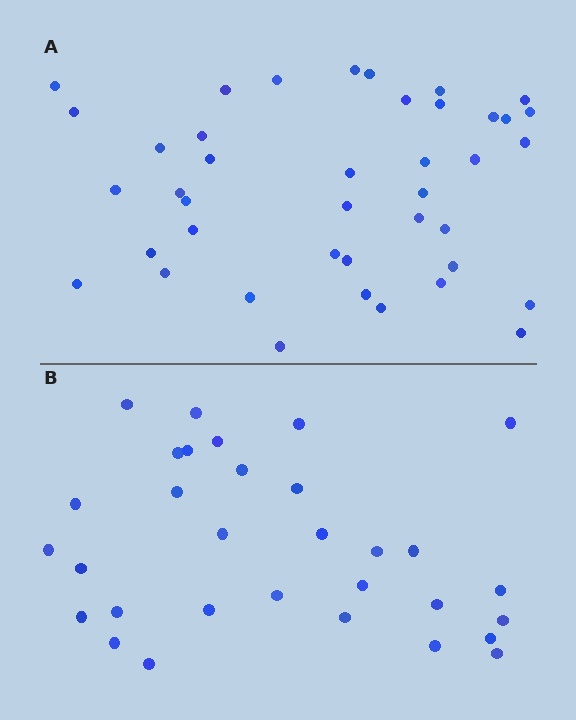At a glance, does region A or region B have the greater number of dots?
Region A (the top region) has more dots.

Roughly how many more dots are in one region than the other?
Region A has roughly 10 or so more dots than region B.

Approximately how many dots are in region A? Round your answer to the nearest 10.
About 40 dots. (The exact count is 41, which rounds to 40.)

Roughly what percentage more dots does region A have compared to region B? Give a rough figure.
About 30% more.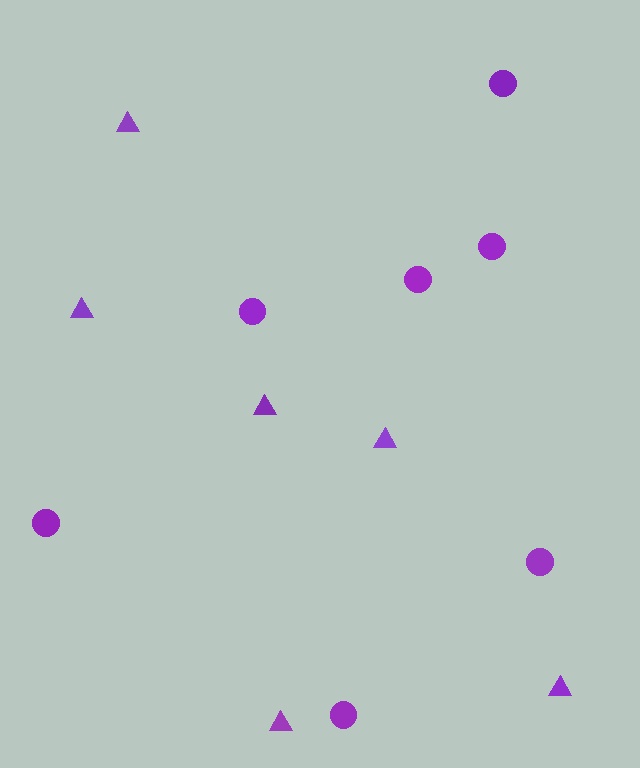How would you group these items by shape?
There are 2 groups: one group of circles (7) and one group of triangles (6).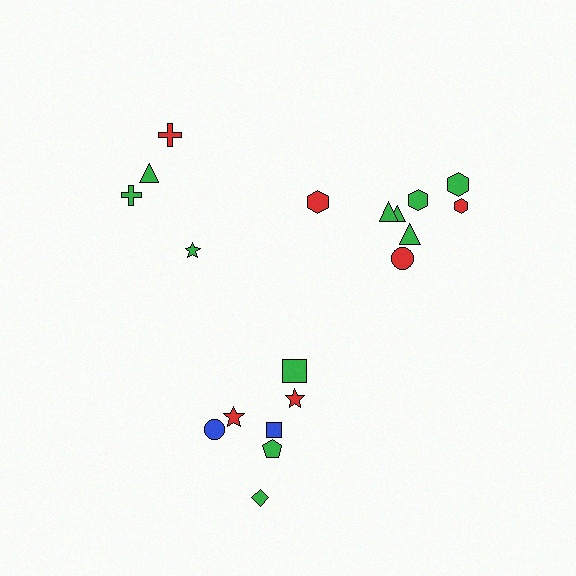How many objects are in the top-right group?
There are 8 objects.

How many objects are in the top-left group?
There are 4 objects.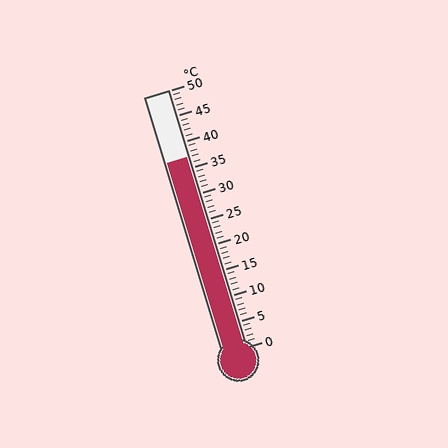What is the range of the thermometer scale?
The thermometer scale ranges from 0°C to 50°C.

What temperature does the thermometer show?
The thermometer shows approximately 37°C.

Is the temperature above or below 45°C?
The temperature is below 45°C.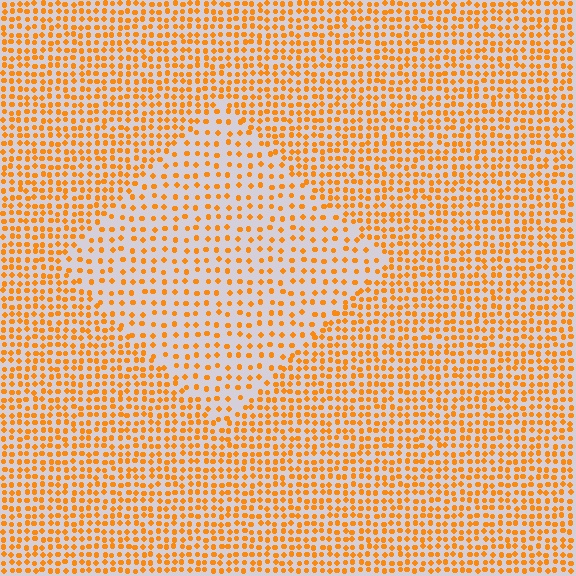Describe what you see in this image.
The image contains small orange elements arranged at two different densities. A diamond-shaped region is visible where the elements are less densely packed than the surrounding area.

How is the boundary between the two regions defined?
The boundary is defined by a change in element density (approximately 1.9x ratio). All elements are the same color, size, and shape.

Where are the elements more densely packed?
The elements are more densely packed outside the diamond boundary.